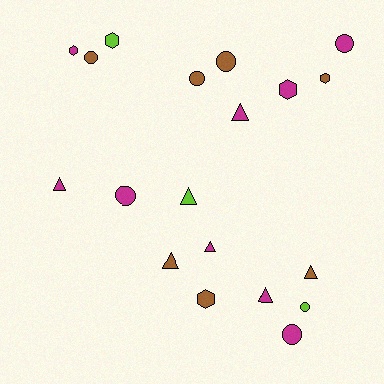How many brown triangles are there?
There are 2 brown triangles.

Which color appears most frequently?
Magenta, with 9 objects.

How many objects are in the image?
There are 19 objects.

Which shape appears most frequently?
Circle, with 7 objects.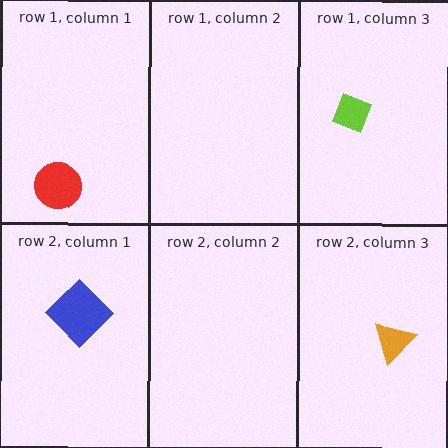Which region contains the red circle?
The row 1, column 1 region.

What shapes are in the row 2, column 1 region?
The blue diamond.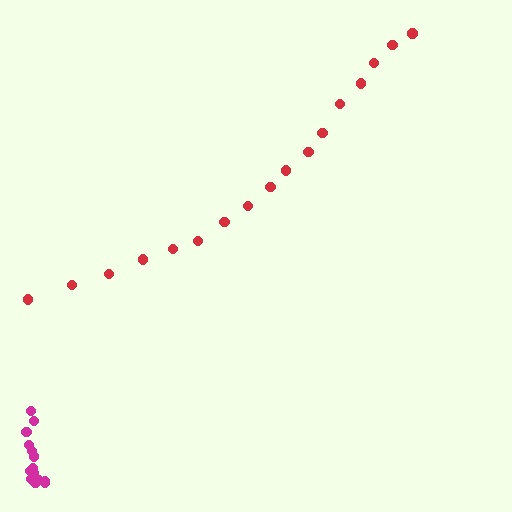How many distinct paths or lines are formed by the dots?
There are 2 distinct paths.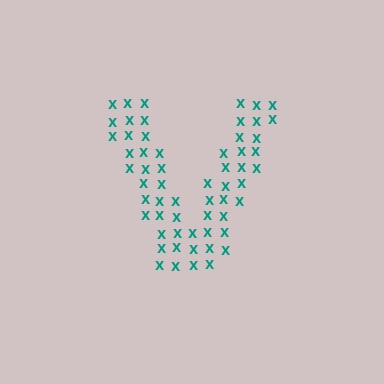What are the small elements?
The small elements are letter X's.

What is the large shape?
The large shape is the letter V.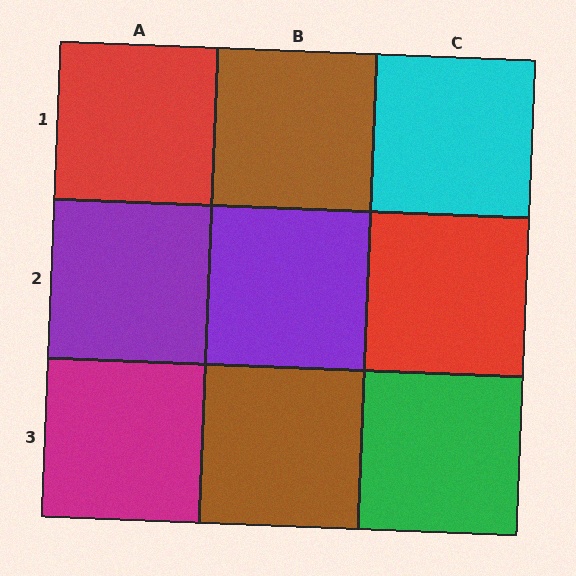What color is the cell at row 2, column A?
Purple.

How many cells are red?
2 cells are red.